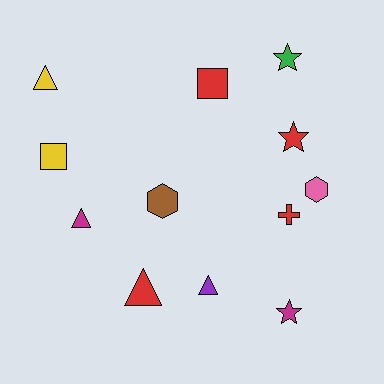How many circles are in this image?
There are no circles.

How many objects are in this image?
There are 12 objects.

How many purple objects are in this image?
There is 1 purple object.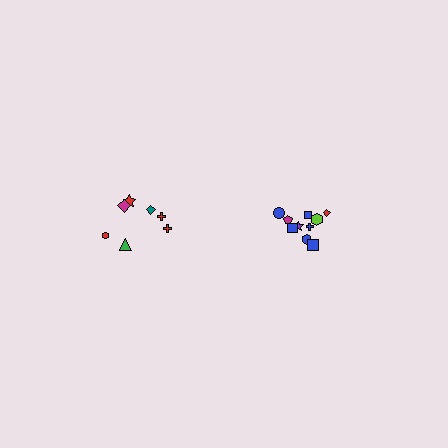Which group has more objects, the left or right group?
The right group.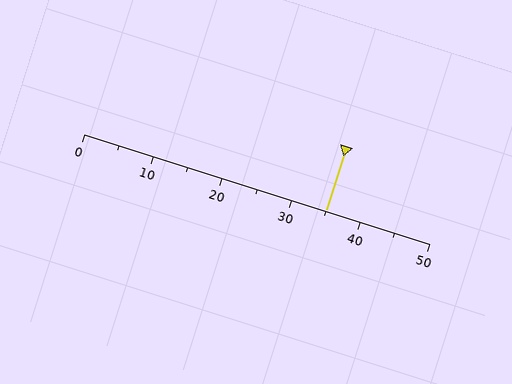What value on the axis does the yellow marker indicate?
The marker indicates approximately 35.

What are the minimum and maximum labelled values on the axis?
The axis runs from 0 to 50.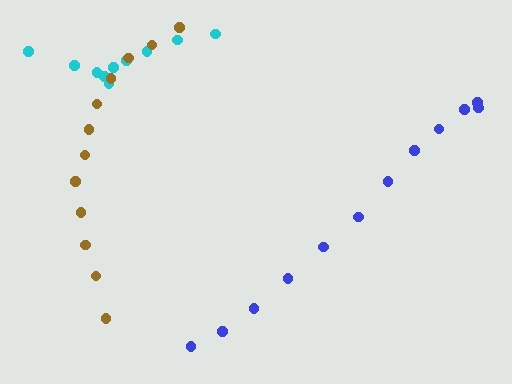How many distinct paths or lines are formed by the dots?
There are 3 distinct paths.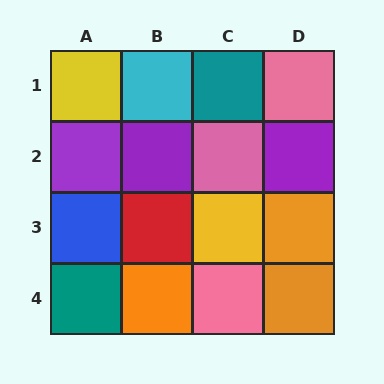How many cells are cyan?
1 cell is cyan.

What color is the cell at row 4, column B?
Orange.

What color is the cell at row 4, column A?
Teal.